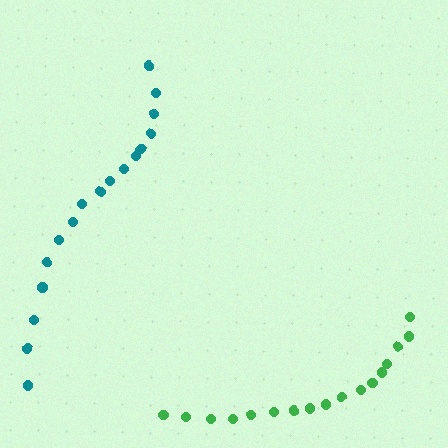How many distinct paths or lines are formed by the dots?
There are 2 distinct paths.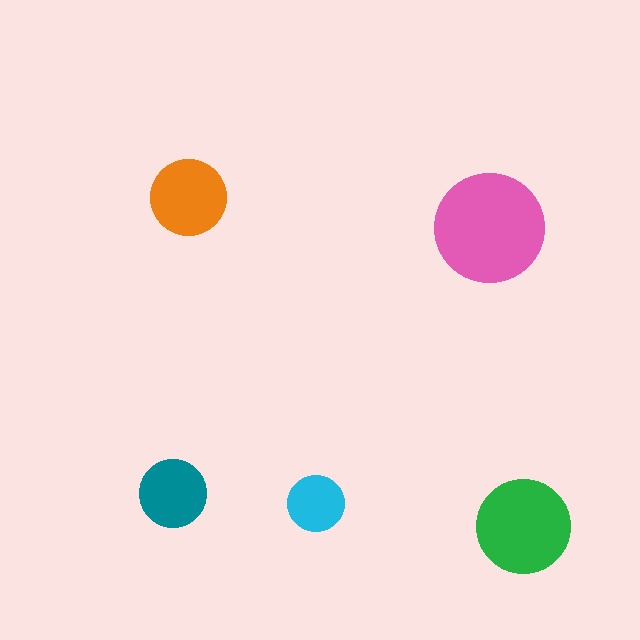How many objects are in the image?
There are 5 objects in the image.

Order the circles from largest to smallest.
the pink one, the green one, the orange one, the teal one, the cyan one.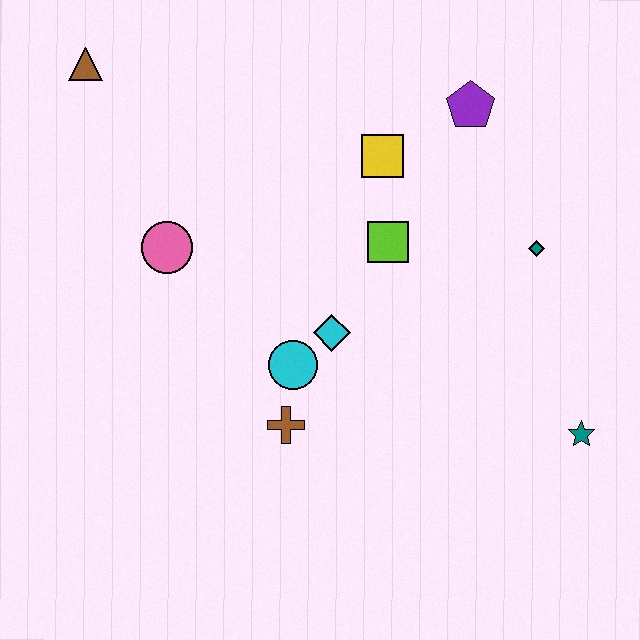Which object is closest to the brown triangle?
The pink circle is closest to the brown triangle.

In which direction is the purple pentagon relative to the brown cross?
The purple pentagon is above the brown cross.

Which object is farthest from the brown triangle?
The teal star is farthest from the brown triangle.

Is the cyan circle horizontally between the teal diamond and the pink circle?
Yes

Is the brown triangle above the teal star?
Yes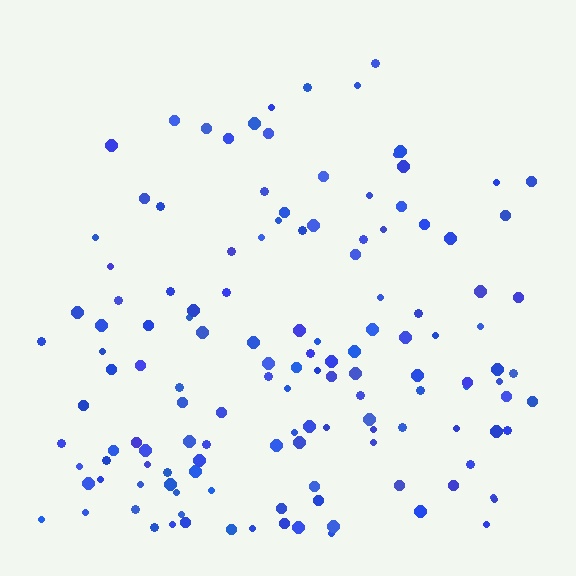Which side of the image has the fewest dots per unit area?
The top.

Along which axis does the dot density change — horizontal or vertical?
Vertical.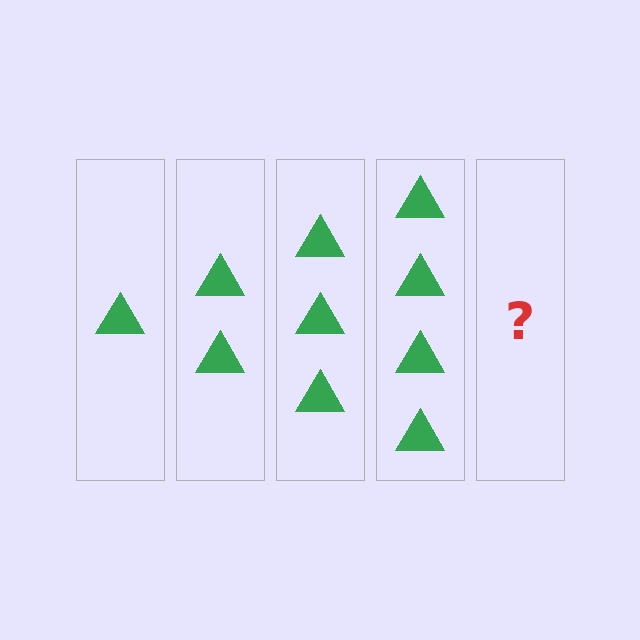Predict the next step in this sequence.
The next step is 5 triangles.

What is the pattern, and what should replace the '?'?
The pattern is that each step adds one more triangle. The '?' should be 5 triangles.